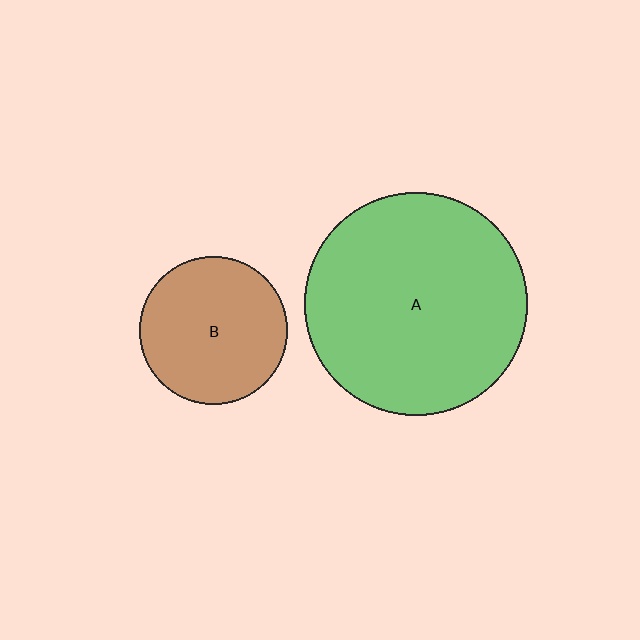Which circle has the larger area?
Circle A (green).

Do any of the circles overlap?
No, none of the circles overlap.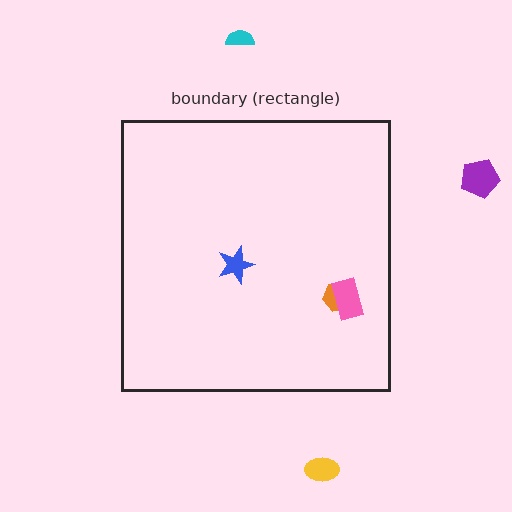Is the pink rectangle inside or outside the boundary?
Inside.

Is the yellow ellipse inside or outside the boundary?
Outside.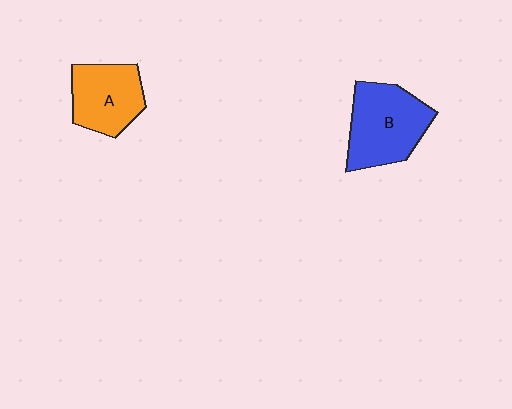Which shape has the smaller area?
Shape A (orange).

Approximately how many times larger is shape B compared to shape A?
Approximately 1.3 times.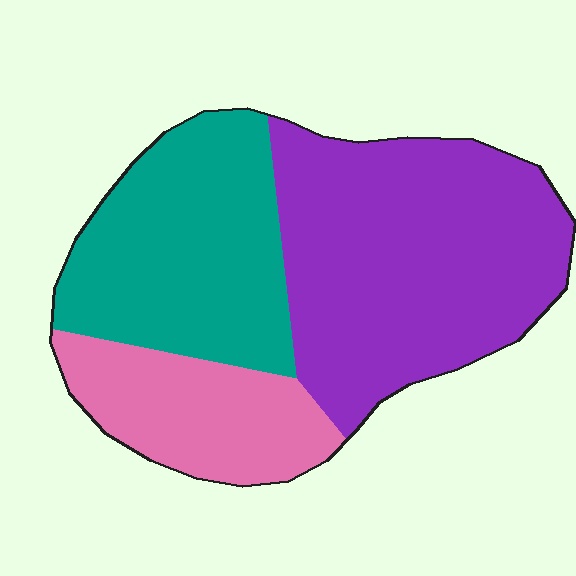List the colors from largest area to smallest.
From largest to smallest: purple, teal, pink.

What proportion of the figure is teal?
Teal takes up about one third (1/3) of the figure.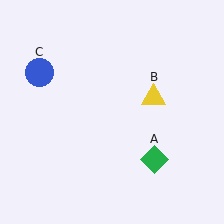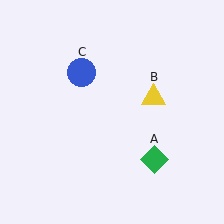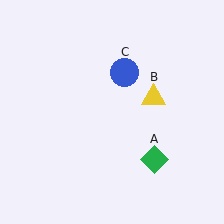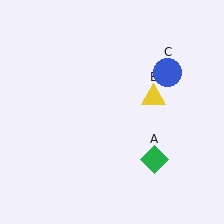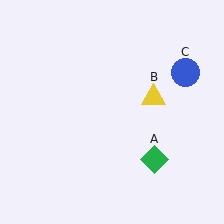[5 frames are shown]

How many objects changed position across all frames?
1 object changed position: blue circle (object C).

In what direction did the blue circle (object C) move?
The blue circle (object C) moved right.